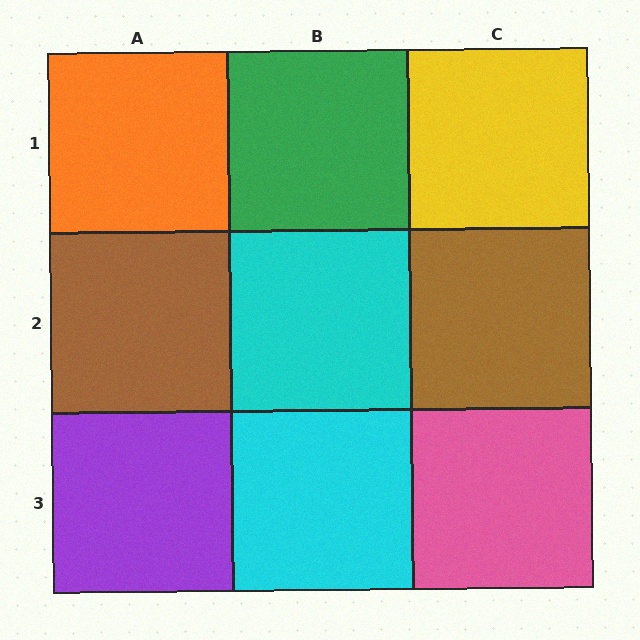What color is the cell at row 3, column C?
Pink.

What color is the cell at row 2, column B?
Cyan.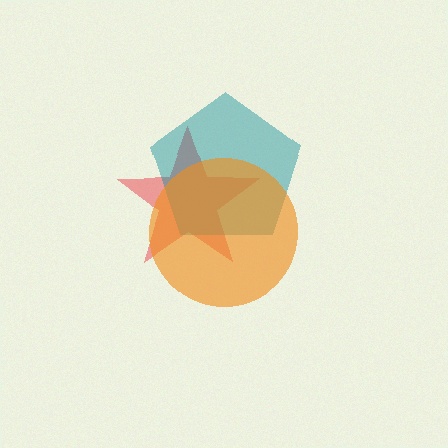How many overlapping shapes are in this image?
There are 3 overlapping shapes in the image.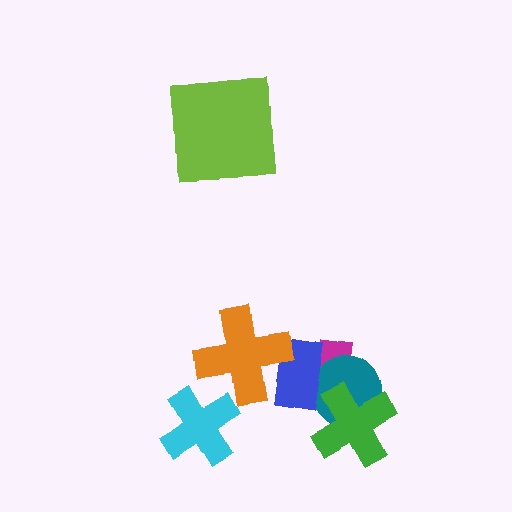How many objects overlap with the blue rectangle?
3 objects overlap with the blue rectangle.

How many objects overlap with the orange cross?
1 object overlaps with the orange cross.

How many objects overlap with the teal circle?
3 objects overlap with the teal circle.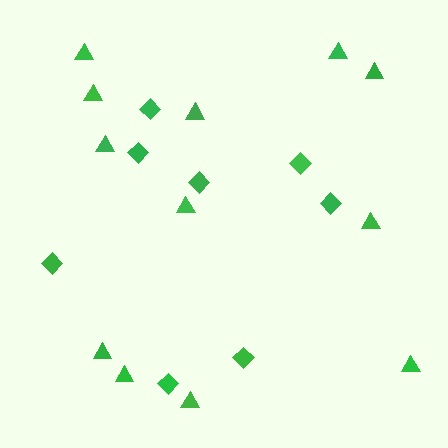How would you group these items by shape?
There are 2 groups: one group of diamonds (8) and one group of triangles (12).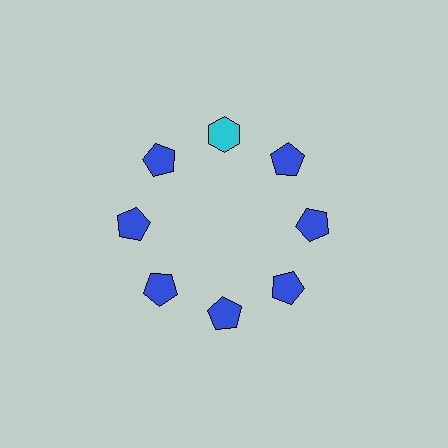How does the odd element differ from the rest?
It differs in both color (cyan instead of blue) and shape (hexagon instead of pentagon).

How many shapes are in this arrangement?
There are 8 shapes arranged in a ring pattern.